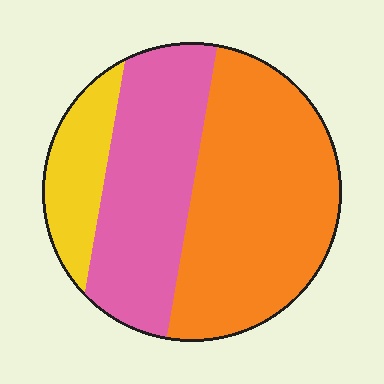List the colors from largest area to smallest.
From largest to smallest: orange, pink, yellow.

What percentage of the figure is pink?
Pink takes up about one third (1/3) of the figure.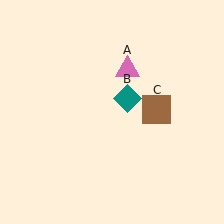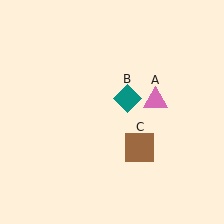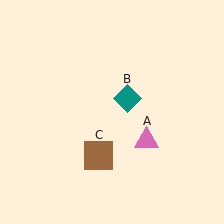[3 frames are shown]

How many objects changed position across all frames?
2 objects changed position: pink triangle (object A), brown square (object C).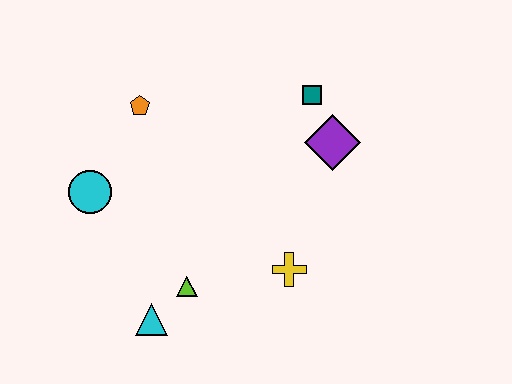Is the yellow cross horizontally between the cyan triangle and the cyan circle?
No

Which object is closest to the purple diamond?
The teal square is closest to the purple diamond.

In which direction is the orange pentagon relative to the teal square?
The orange pentagon is to the left of the teal square.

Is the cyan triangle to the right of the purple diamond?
No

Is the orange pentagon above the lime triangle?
Yes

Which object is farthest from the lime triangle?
The teal square is farthest from the lime triangle.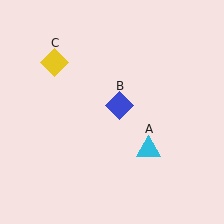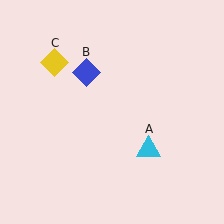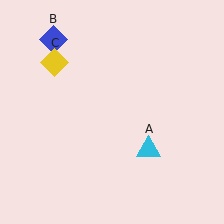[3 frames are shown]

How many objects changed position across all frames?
1 object changed position: blue diamond (object B).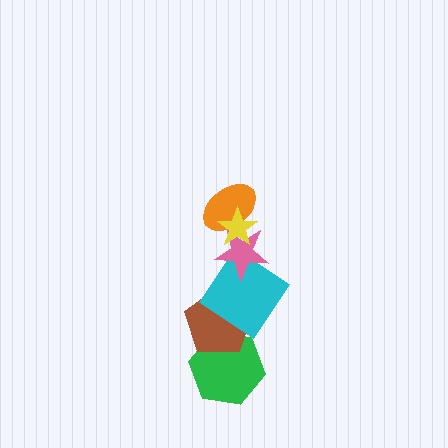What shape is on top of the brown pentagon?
The cyan diamond is on top of the brown pentagon.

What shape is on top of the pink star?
The orange ellipse is on top of the pink star.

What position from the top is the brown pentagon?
The brown pentagon is 5th from the top.